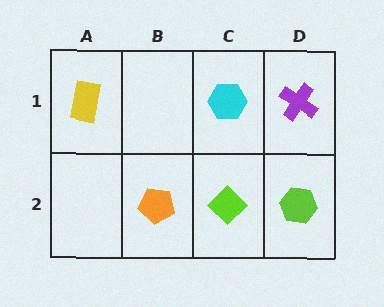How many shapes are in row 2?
3 shapes.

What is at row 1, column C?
A cyan hexagon.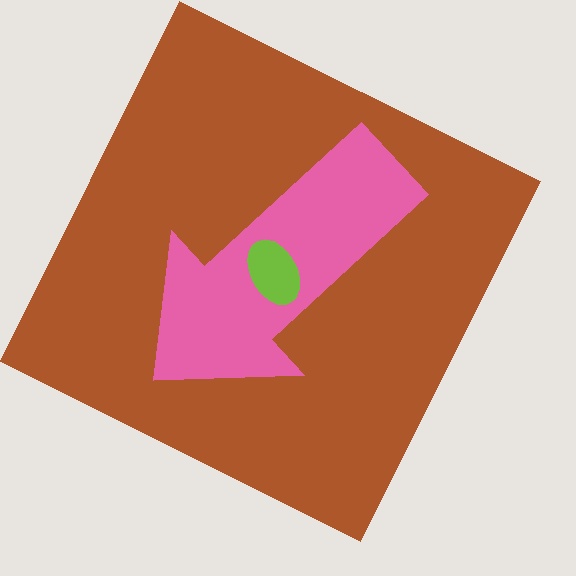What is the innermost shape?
The lime ellipse.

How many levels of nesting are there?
3.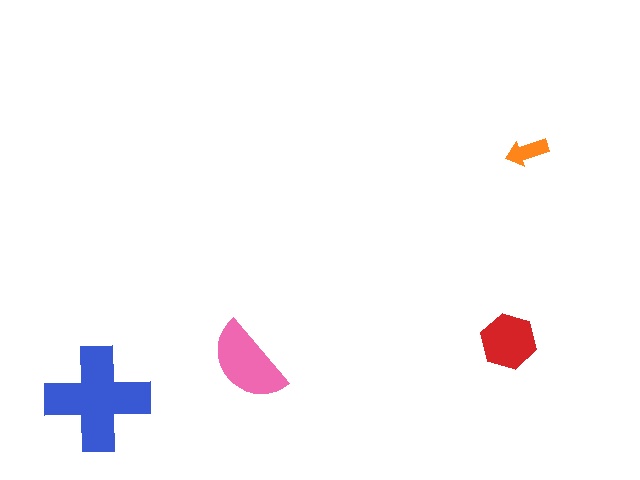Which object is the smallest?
The orange arrow.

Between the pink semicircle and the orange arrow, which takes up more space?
The pink semicircle.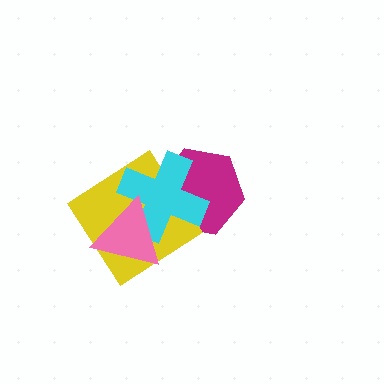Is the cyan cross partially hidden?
Yes, it is partially covered by another shape.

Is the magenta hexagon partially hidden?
Yes, it is partially covered by another shape.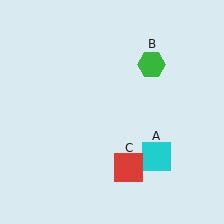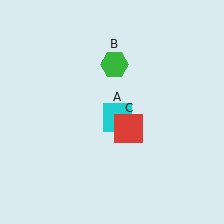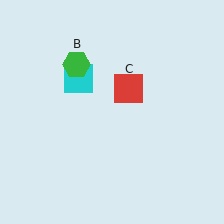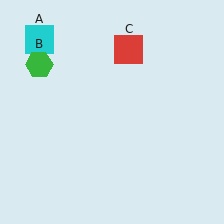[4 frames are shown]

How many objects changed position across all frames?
3 objects changed position: cyan square (object A), green hexagon (object B), red square (object C).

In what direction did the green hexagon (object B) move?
The green hexagon (object B) moved left.